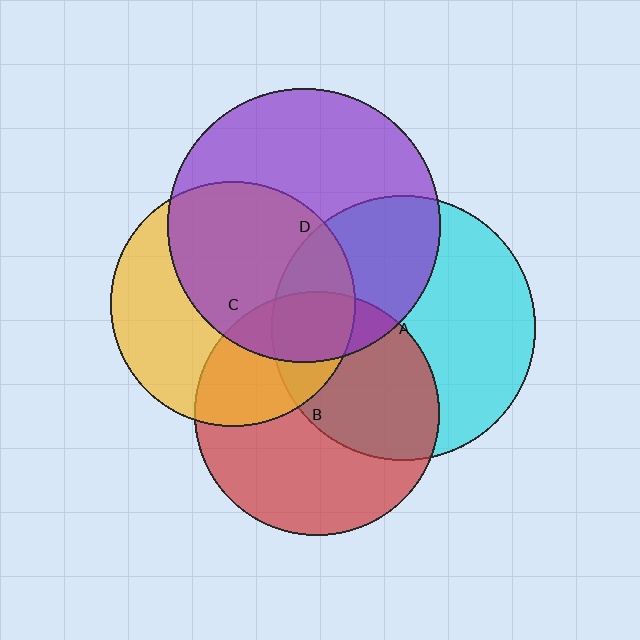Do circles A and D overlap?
Yes.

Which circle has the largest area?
Circle D (purple).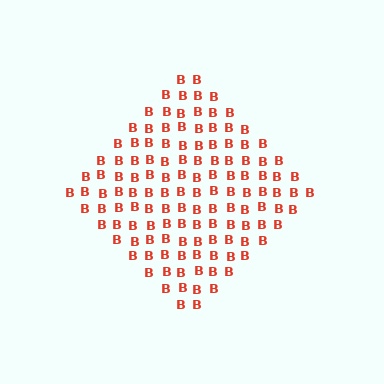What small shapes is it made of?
It is made of small letter B's.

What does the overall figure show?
The overall figure shows a diamond.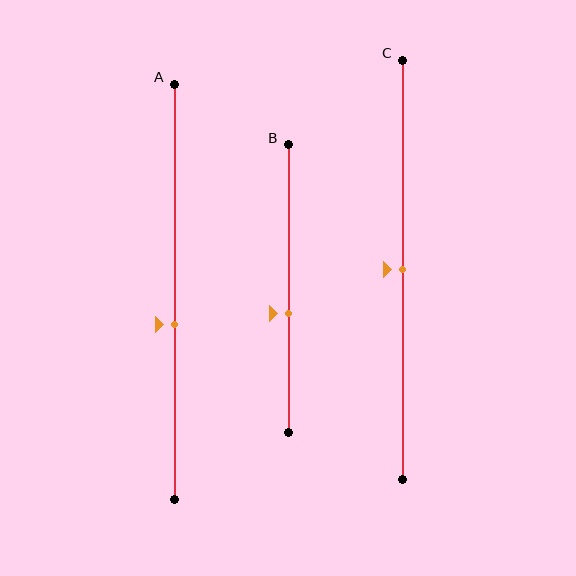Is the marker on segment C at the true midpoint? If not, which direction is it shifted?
Yes, the marker on segment C is at the true midpoint.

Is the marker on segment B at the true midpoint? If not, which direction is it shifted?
No, the marker on segment B is shifted downward by about 9% of the segment length.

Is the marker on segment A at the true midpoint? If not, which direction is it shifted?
No, the marker on segment A is shifted downward by about 8% of the segment length.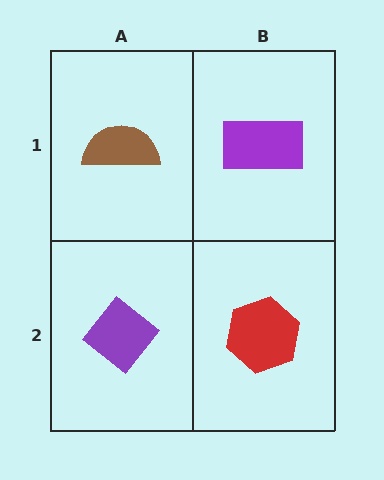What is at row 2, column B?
A red hexagon.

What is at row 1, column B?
A purple rectangle.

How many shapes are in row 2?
2 shapes.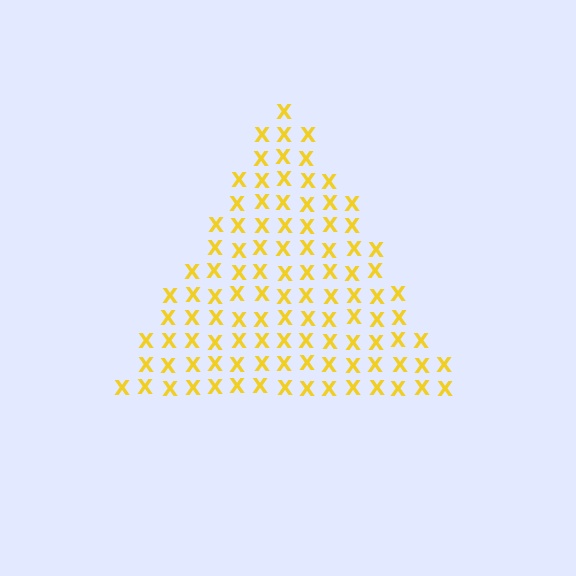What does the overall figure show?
The overall figure shows a triangle.